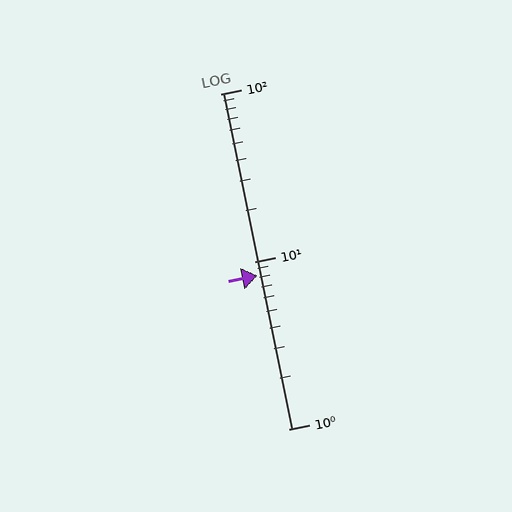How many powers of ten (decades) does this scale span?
The scale spans 2 decades, from 1 to 100.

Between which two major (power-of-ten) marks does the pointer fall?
The pointer is between 1 and 10.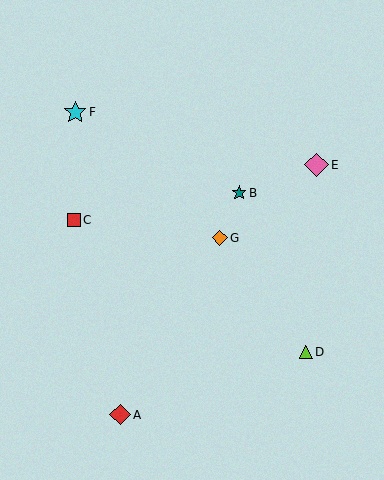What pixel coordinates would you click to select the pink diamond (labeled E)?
Click at (316, 165) to select the pink diamond E.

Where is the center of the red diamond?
The center of the red diamond is at (120, 415).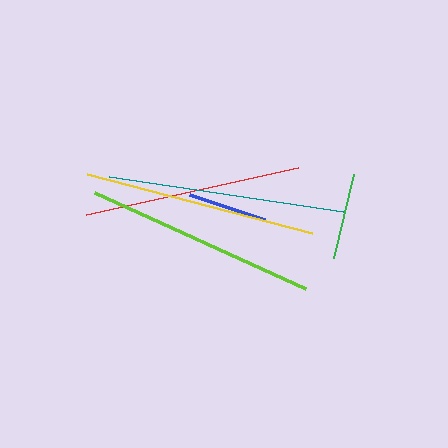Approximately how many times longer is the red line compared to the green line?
The red line is approximately 2.5 times the length of the green line.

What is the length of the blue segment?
The blue segment is approximately 79 pixels long.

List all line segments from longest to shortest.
From longest to shortest: teal, yellow, lime, red, green, blue.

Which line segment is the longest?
The teal line is the longest at approximately 236 pixels.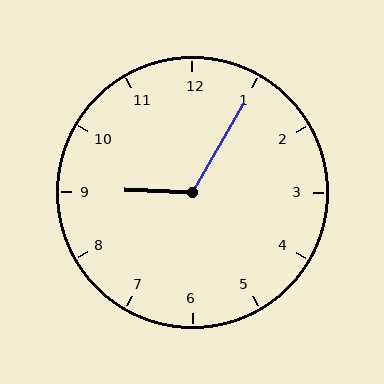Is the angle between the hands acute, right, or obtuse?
It is obtuse.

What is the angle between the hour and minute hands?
Approximately 118 degrees.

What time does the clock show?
9:05.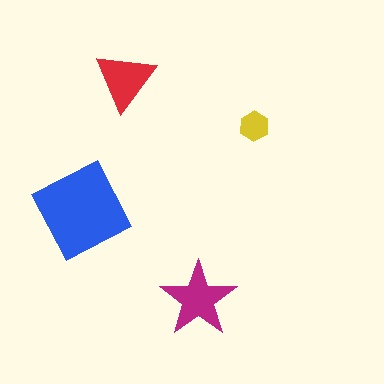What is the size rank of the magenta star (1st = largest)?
2nd.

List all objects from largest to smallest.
The blue diamond, the magenta star, the red triangle, the yellow hexagon.